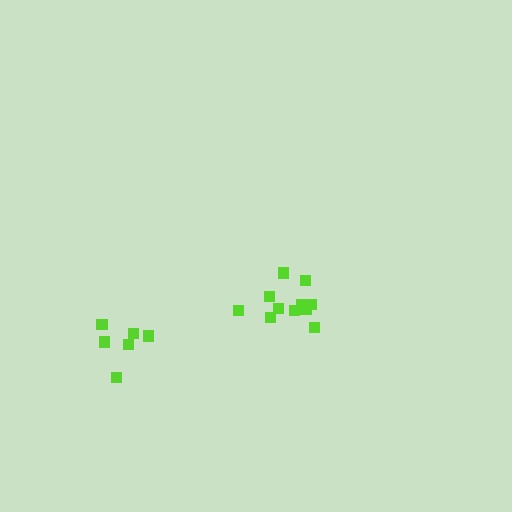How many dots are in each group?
Group 1: 6 dots, Group 2: 11 dots (17 total).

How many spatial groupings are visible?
There are 2 spatial groupings.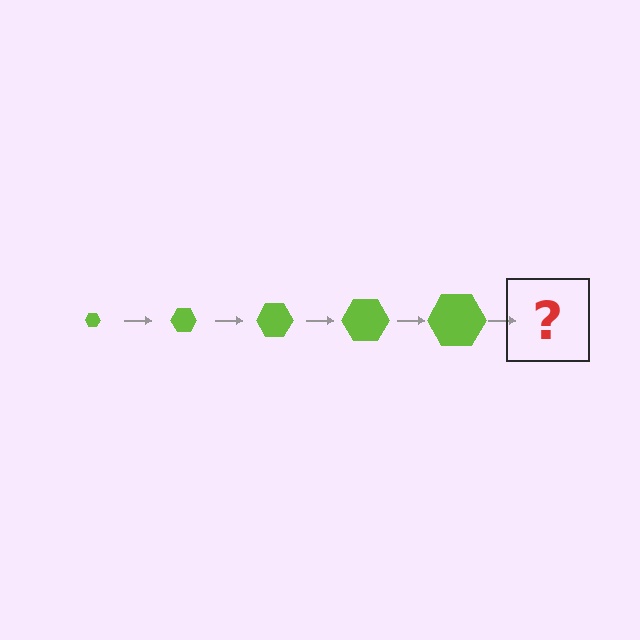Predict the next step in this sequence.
The next step is a lime hexagon, larger than the previous one.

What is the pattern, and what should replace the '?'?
The pattern is that the hexagon gets progressively larger each step. The '?' should be a lime hexagon, larger than the previous one.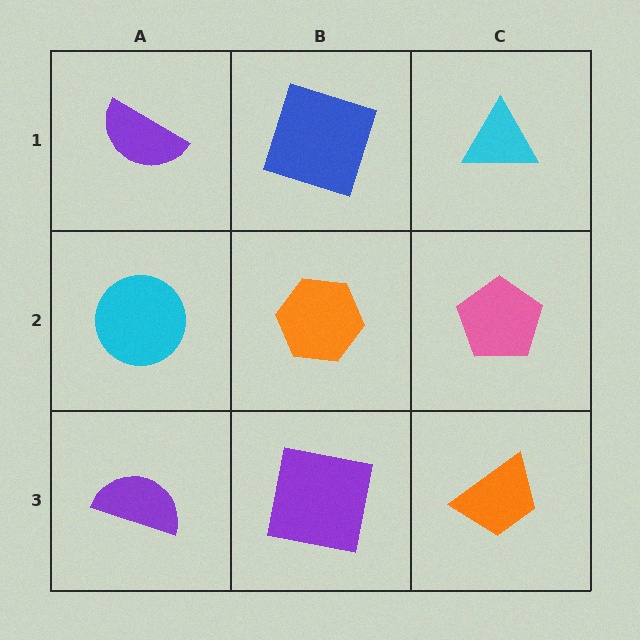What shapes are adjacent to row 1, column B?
An orange hexagon (row 2, column B), a purple semicircle (row 1, column A), a cyan triangle (row 1, column C).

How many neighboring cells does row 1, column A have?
2.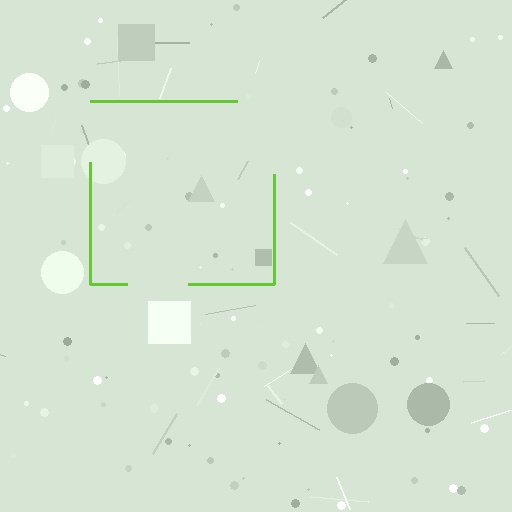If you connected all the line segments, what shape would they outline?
They would outline a square.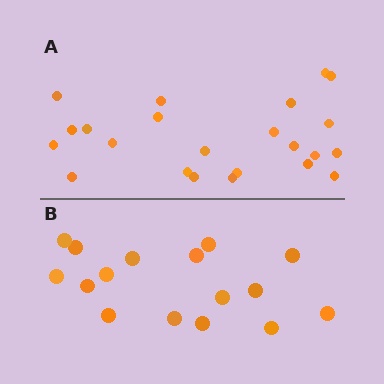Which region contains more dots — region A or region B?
Region A (the top region) has more dots.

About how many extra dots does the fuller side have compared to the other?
Region A has roughly 8 or so more dots than region B.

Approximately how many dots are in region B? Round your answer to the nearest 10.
About 20 dots. (The exact count is 16, which rounds to 20.)